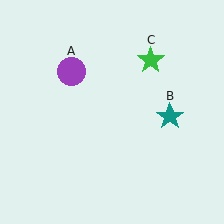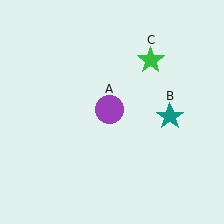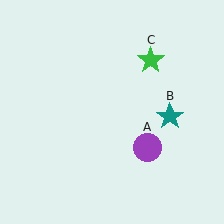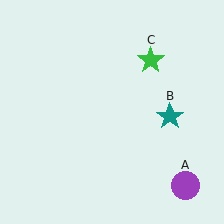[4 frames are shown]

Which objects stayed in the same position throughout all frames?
Teal star (object B) and green star (object C) remained stationary.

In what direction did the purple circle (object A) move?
The purple circle (object A) moved down and to the right.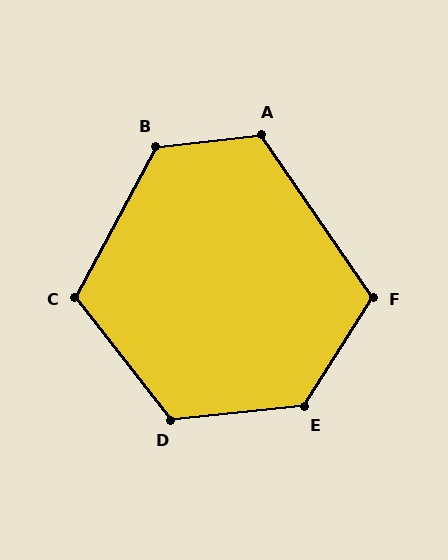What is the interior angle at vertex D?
Approximately 122 degrees (obtuse).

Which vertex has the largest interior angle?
E, at approximately 128 degrees.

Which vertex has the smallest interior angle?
F, at approximately 113 degrees.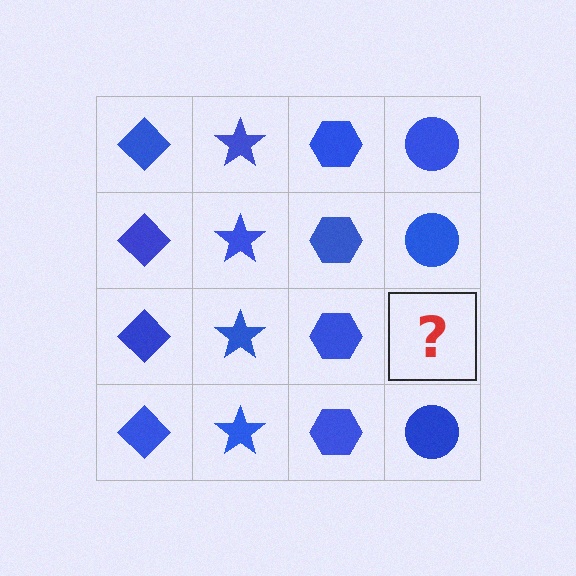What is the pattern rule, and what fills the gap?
The rule is that each column has a consistent shape. The gap should be filled with a blue circle.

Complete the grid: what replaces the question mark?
The question mark should be replaced with a blue circle.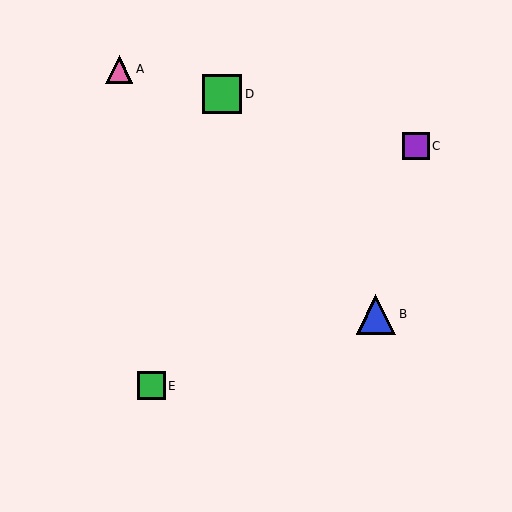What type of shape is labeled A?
Shape A is a pink triangle.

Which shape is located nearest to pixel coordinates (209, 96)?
The green square (labeled D) at (222, 94) is nearest to that location.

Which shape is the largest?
The blue triangle (labeled B) is the largest.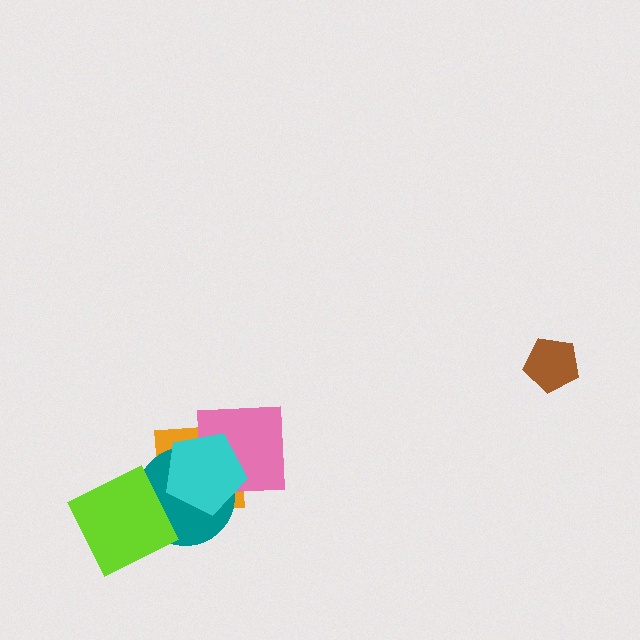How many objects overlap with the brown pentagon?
0 objects overlap with the brown pentagon.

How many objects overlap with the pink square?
3 objects overlap with the pink square.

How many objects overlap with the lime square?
1 object overlaps with the lime square.